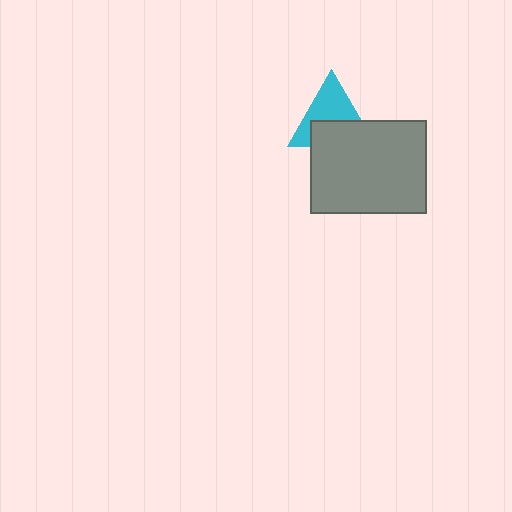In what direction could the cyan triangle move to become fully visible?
The cyan triangle could move up. That would shift it out from behind the gray rectangle entirely.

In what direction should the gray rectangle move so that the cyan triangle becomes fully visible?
The gray rectangle should move down. That is the shortest direction to clear the overlap and leave the cyan triangle fully visible.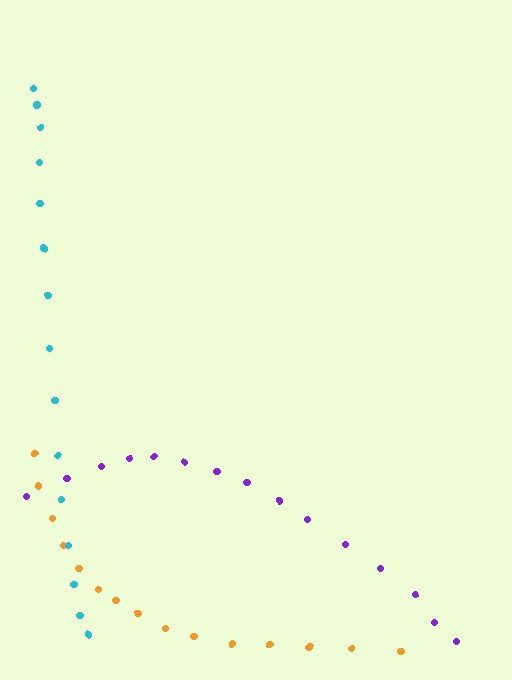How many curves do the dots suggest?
There are 3 distinct paths.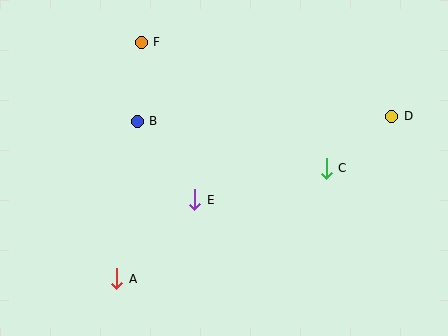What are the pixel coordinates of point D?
Point D is at (392, 116).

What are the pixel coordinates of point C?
Point C is at (326, 168).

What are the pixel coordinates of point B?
Point B is at (137, 121).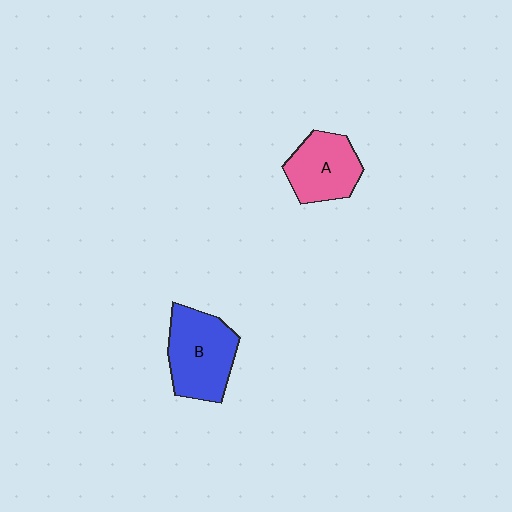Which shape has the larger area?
Shape B (blue).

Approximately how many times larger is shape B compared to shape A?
Approximately 1.3 times.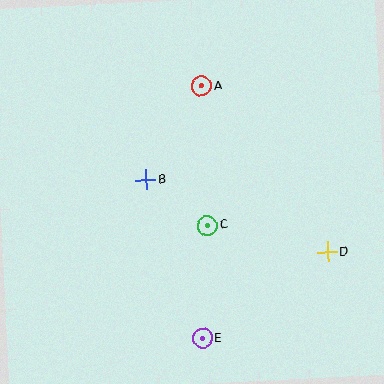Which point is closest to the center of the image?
Point C at (207, 225) is closest to the center.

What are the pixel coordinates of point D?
Point D is at (328, 252).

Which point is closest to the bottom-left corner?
Point E is closest to the bottom-left corner.